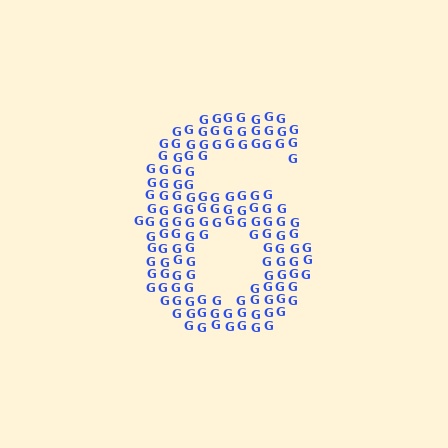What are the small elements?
The small elements are letter G's.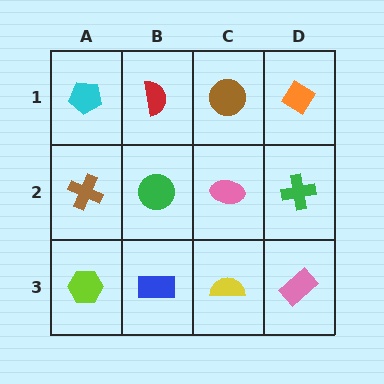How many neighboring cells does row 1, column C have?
3.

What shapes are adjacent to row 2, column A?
A cyan pentagon (row 1, column A), a lime hexagon (row 3, column A), a green circle (row 2, column B).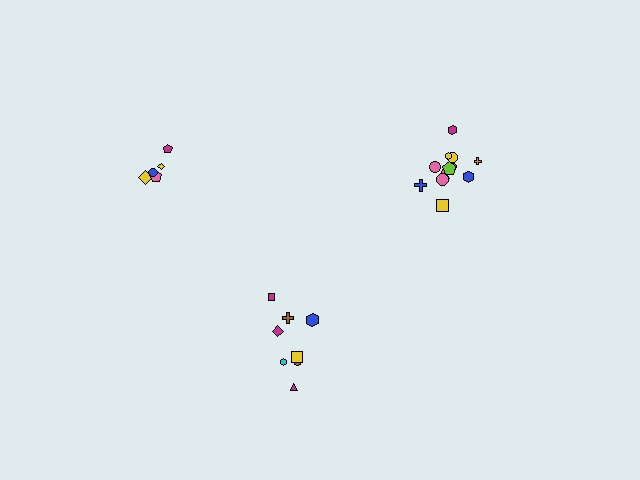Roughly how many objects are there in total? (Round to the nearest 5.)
Roughly 25 objects in total.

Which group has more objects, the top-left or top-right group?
The top-right group.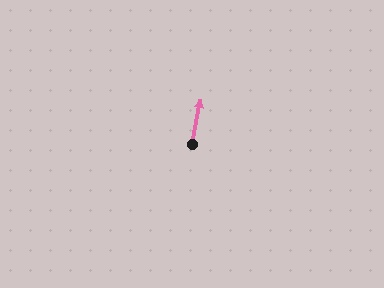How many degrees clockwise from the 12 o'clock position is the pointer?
Approximately 11 degrees.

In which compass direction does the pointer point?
North.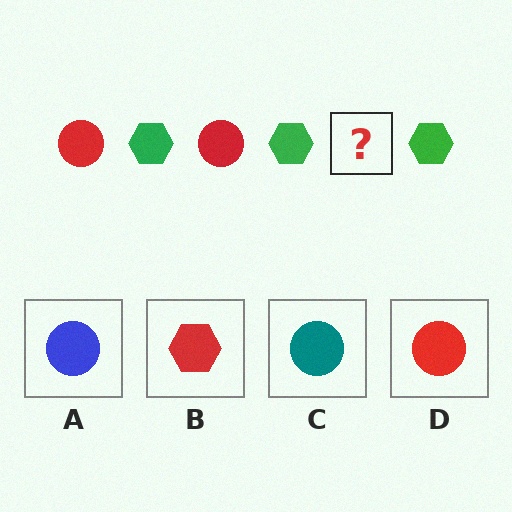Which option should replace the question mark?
Option D.